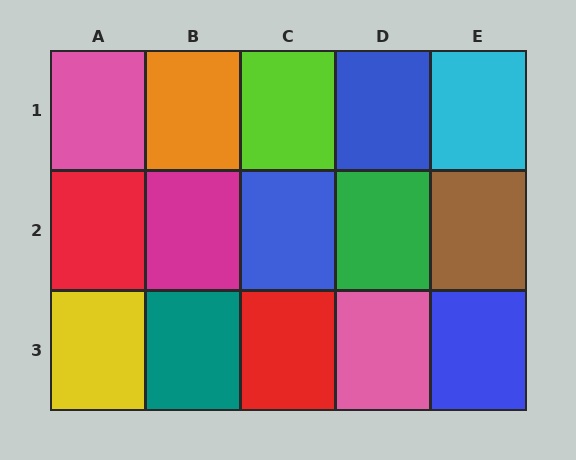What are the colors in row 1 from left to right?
Pink, orange, lime, blue, cyan.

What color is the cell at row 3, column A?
Yellow.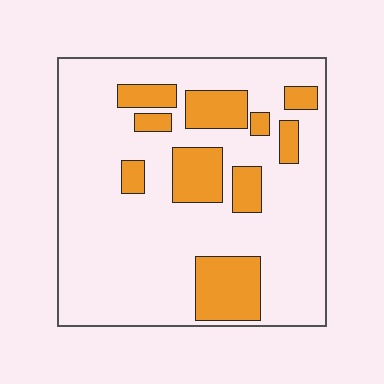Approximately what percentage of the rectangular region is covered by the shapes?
Approximately 20%.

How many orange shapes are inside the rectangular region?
10.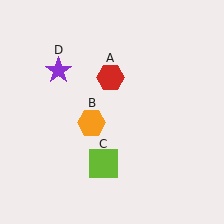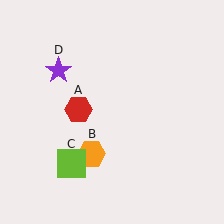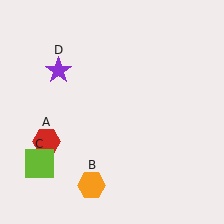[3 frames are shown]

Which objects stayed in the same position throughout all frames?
Purple star (object D) remained stationary.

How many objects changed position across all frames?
3 objects changed position: red hexagon (object A), orange hexagon (object B), lime square (object C).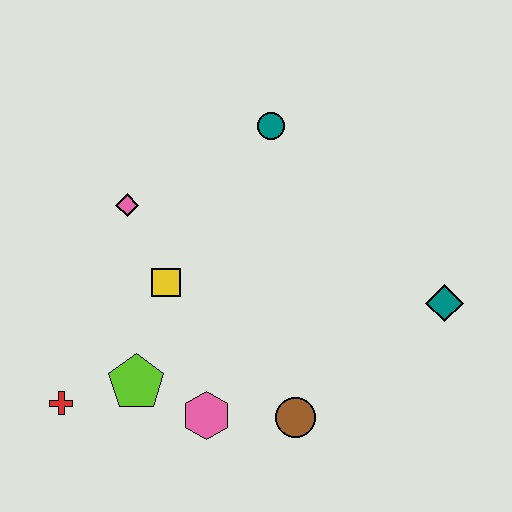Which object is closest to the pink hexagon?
The lime pentagon is closest to the pink hexagon.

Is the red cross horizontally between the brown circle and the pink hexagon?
No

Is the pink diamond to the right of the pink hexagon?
No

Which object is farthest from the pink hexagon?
The teal circle is farthest from the pink hexagon.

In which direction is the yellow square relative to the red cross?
The yellow square is above the red cross.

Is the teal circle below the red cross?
No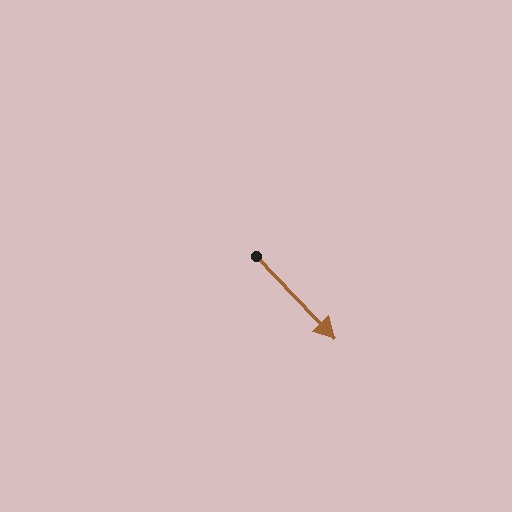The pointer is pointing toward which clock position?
Roughly 5 o'clock.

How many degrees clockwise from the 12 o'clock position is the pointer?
Approximately 136 degrees.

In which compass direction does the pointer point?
Southeast.